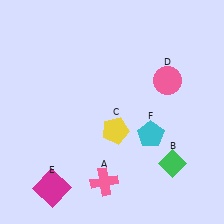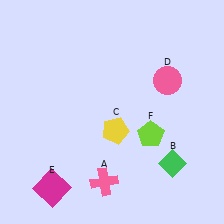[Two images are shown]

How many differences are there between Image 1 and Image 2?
There is 1 difference between the two images.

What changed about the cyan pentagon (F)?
In Image 1, F is cyan. In Image 2, it changed to lime.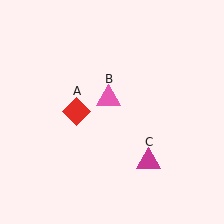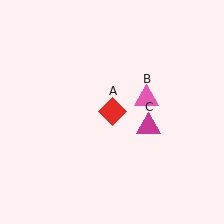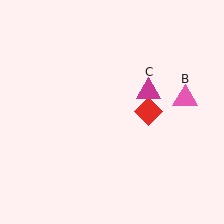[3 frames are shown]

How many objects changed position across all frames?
3 objects changed position: red diamond (object A), pink triangle (object B), magenta triangle (object C).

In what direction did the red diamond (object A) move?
The red diamond (object A) moved right.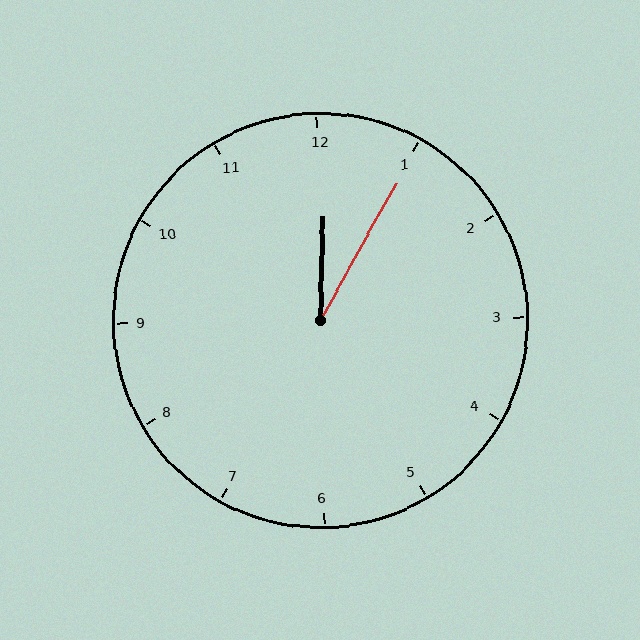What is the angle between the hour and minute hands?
Approximately 28 degrees.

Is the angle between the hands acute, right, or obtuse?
It is acute.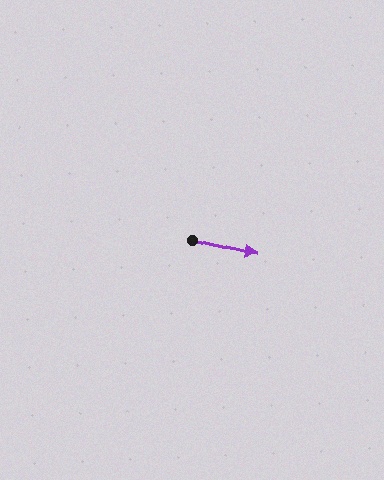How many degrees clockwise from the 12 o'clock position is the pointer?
Approximately 104 degrees.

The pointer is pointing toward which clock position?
Roughly 3 o'clock.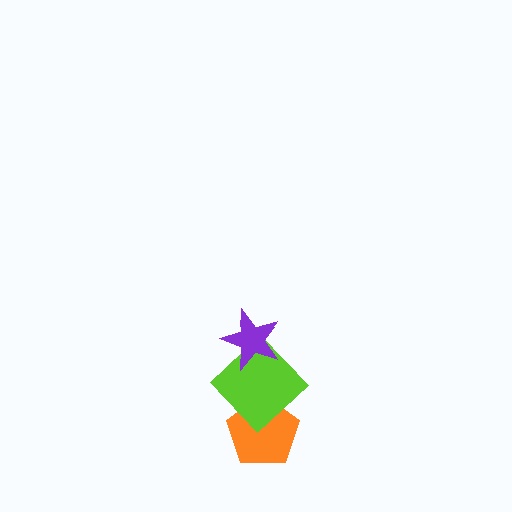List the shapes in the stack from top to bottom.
From top to bottom: the purple star, the lime diamond, the orange pentagon.